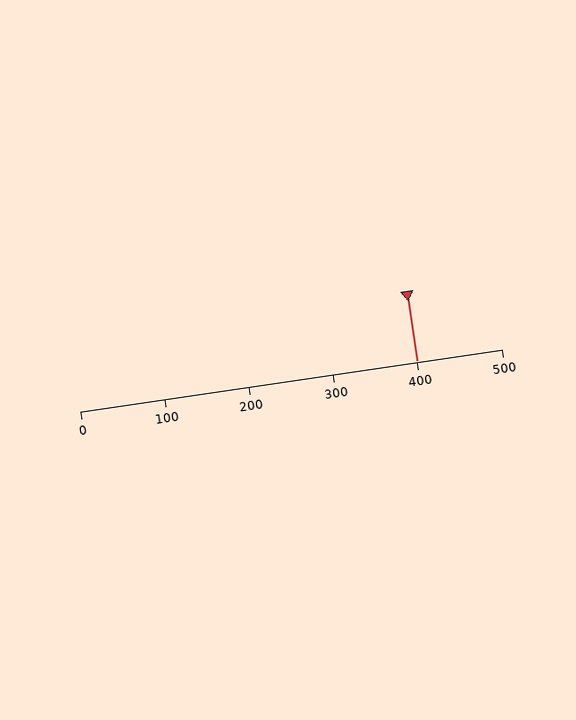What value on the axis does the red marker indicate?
The marker indicates approximately 400.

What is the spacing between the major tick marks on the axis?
The major ticks are spaced 100 apart.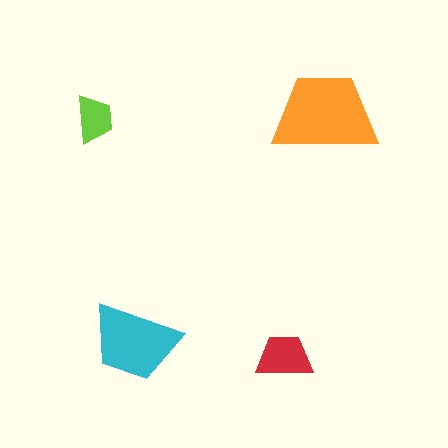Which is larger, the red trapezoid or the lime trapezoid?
The red one.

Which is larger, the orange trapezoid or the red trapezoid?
The orange one.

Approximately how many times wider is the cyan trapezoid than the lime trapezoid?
About 2 times wider.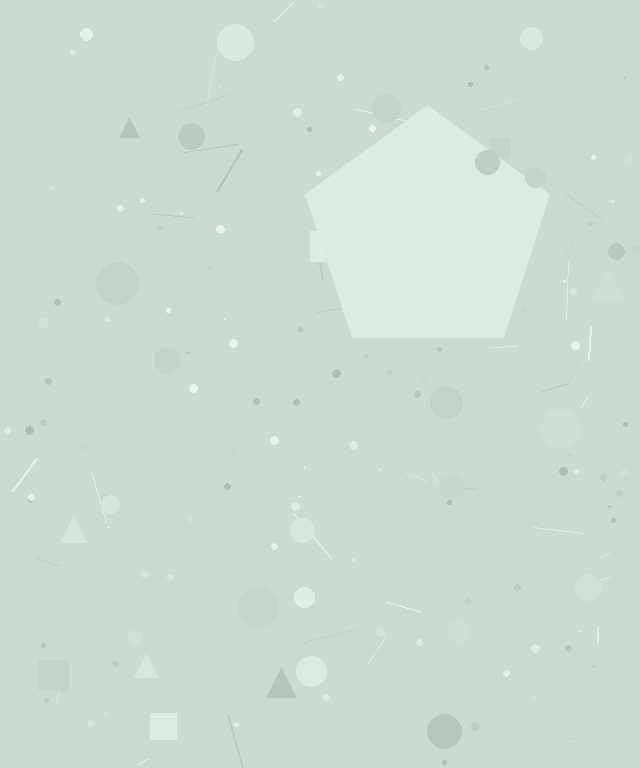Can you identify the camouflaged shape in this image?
The camouflaged shape is a pentagon.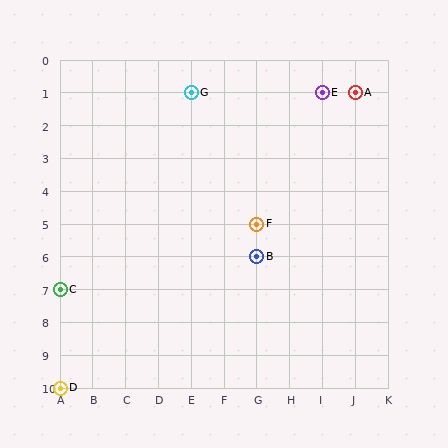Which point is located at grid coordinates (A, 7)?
Point C is at (A, 7).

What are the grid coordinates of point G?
Point G is at grid coordinates (E, 1).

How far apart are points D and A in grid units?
Points D and A are 9 columns and 9 rows apart (about 12.7 grid units diagonally).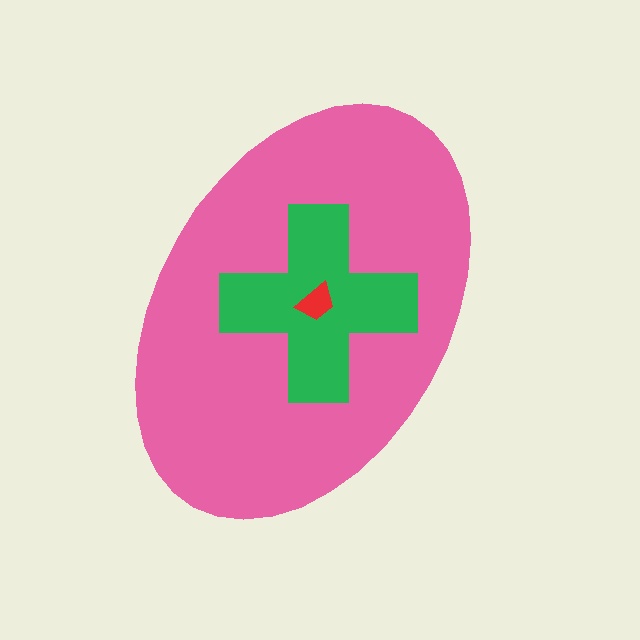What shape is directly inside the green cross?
The red trapezoid.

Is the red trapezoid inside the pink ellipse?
Yes.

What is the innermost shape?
The red trapezoid.